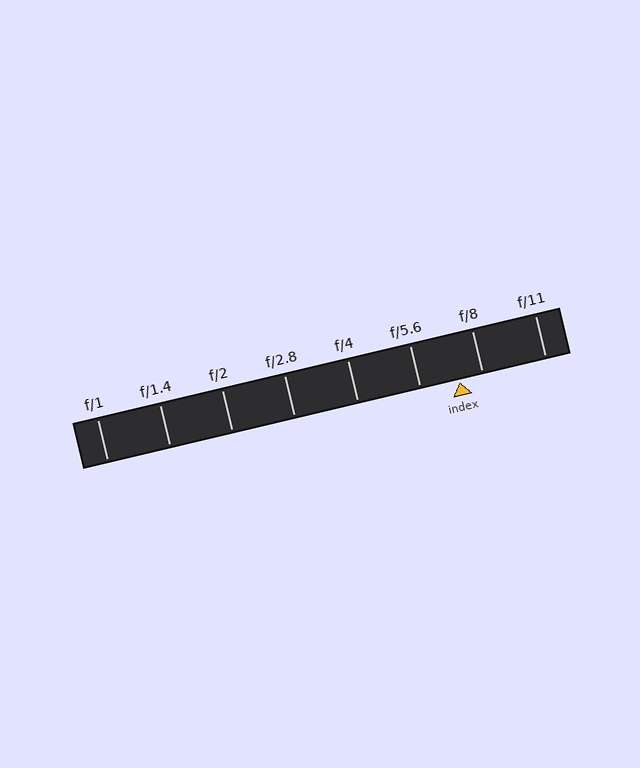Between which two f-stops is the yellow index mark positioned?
The index mark is between f/5.6 and f/8.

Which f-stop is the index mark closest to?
The index mark is closest to f/8.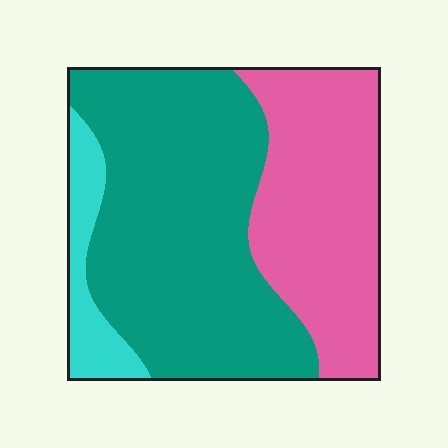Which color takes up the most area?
Teal, at roughly 55%.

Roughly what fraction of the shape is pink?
Pink takes up about one third (1/3) of the shape.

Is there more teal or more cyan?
Teal.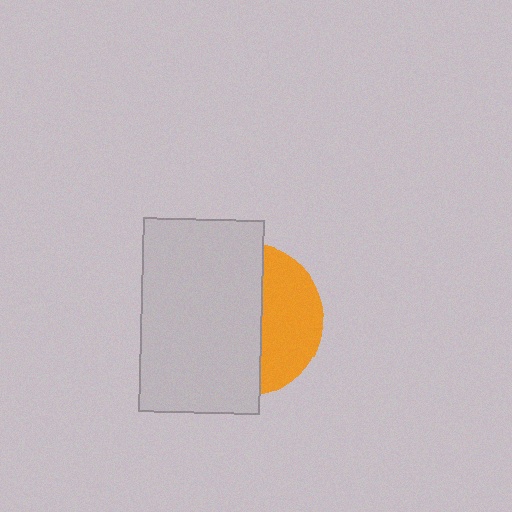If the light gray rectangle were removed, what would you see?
You would see the complete orange circle.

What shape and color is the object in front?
The object in front is a light gray rectangle.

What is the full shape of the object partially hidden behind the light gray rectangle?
The partially hidden object is an orange circle.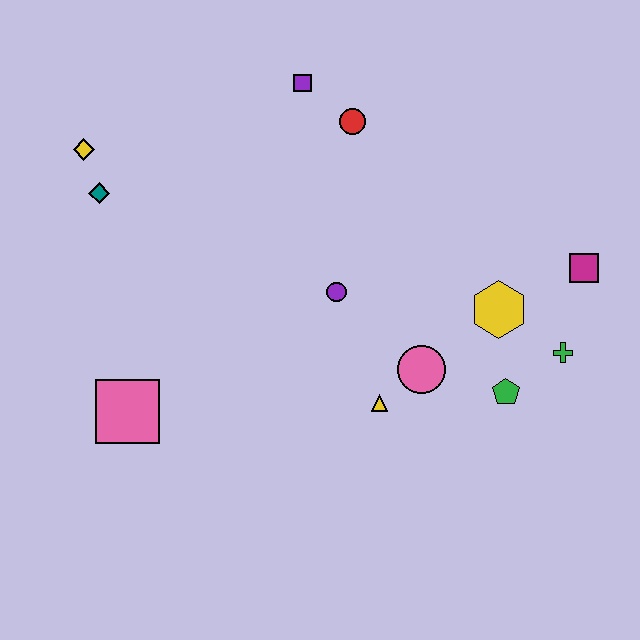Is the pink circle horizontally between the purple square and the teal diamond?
No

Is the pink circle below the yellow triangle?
No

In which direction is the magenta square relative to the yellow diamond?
The magenta square is to the right of the yellow diamond.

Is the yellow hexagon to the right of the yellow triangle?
Yes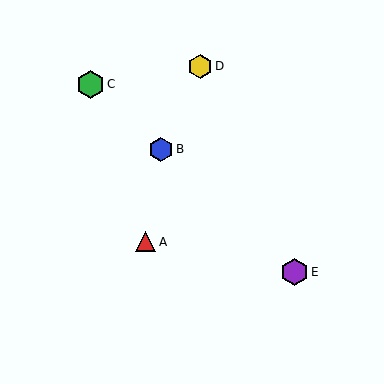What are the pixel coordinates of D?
Object D is at (200, 66).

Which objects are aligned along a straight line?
Objects B, C, E are aligned along a straight line.